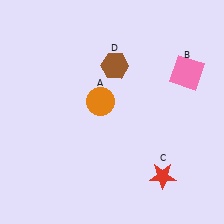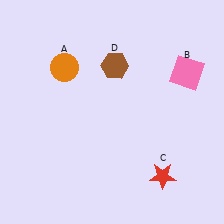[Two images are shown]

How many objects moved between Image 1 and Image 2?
1 object moved between the two images.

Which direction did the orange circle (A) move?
The orange circle (A) moved left.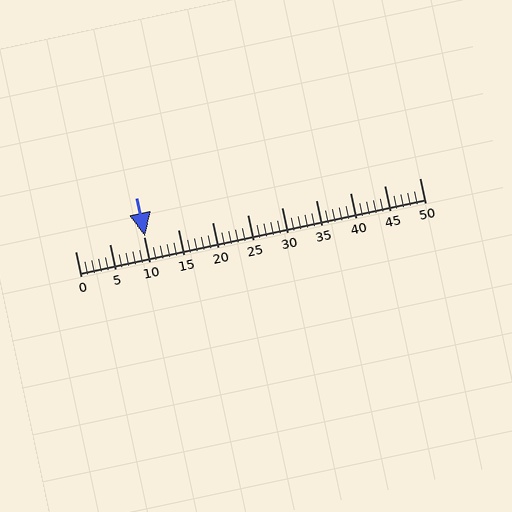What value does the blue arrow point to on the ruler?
The blue arrow points to approximately 10.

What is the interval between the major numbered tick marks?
The major tick marks are spaced 5 units apart.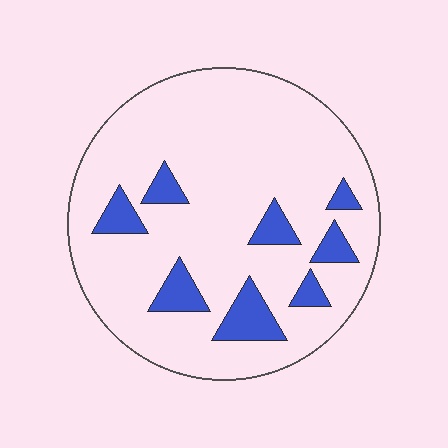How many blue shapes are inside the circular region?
8.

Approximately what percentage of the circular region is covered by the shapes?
Approximately 15%.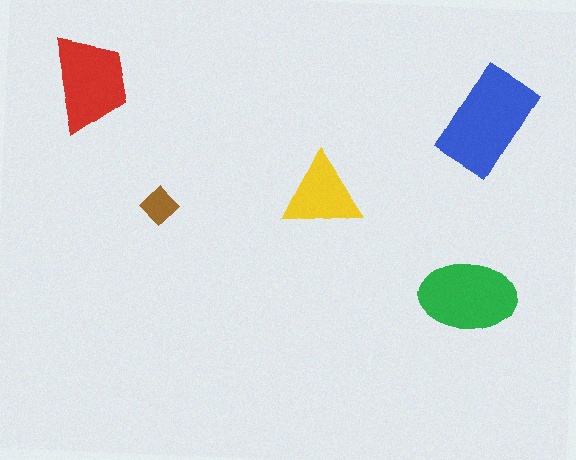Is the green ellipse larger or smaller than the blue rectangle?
Smaller.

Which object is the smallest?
The brown diamond.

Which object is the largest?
The blue rectangle.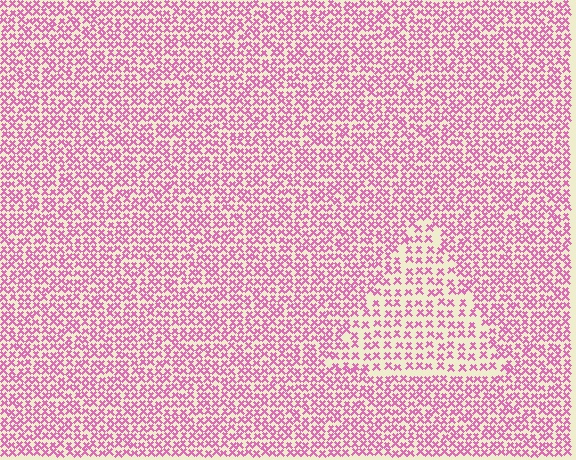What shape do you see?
I see a triangle.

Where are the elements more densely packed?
The elements are more densely packed outside the triangle boundary.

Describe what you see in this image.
The image contains small pink elements arranged at two different densities. A triangle-shaped region is visible where the elements are less densely packed than the surrounding area.